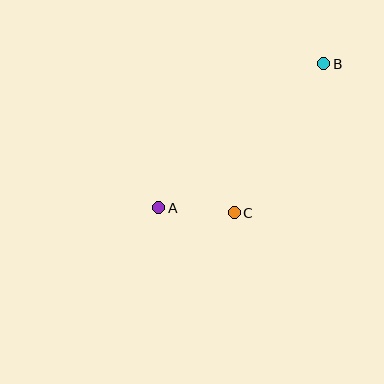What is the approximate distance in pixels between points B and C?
The distance between B and C is approximately 174 pixels.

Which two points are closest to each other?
Points A and C are closest to each other.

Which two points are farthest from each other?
Points A and B are farthest from each other.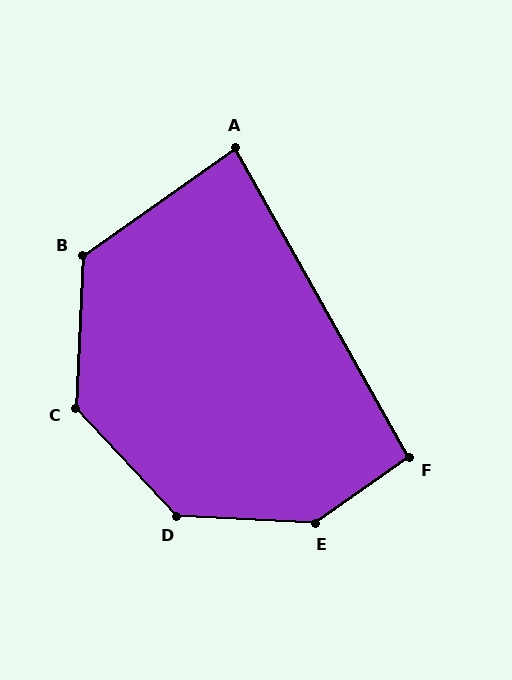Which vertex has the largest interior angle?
E, at approximately 142 degrees.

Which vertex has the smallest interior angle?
A, at approximately 84 degrees.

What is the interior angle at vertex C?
Approximately 134 degrees (obtuse).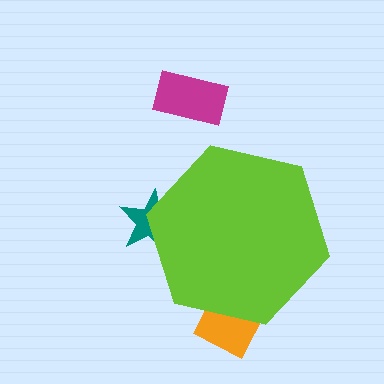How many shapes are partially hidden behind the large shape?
2 shapes are partially hidden.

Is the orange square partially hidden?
Yes, the orange square is partially hidden behind the lime hexagon.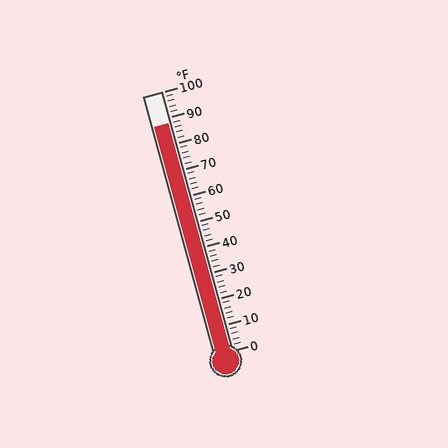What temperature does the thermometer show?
The thermometer shows approximately 88°F.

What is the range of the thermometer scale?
The thermometer scale ranges from 0°F to 100°F.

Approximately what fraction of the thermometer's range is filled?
The thermometer is filled to approximately 90% of its range.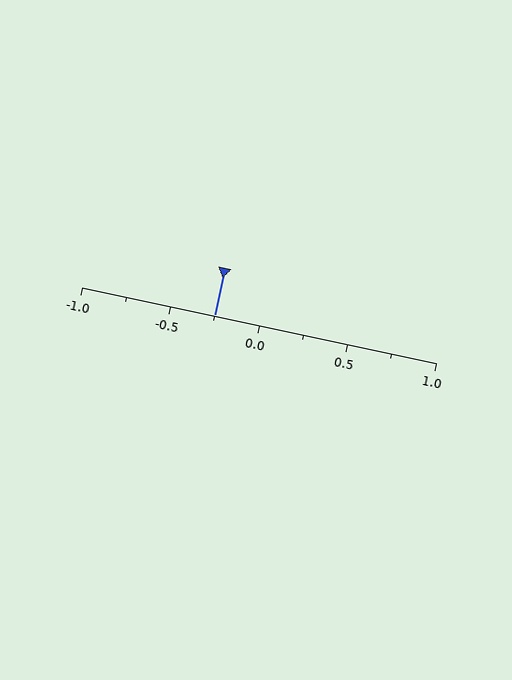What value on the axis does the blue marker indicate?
The marker indicates approximately -0.25.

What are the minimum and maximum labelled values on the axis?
The axis runs from -1.0 to 1.0.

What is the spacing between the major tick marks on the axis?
The major ticks are spaced 0.5 apart.